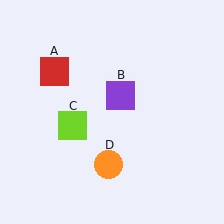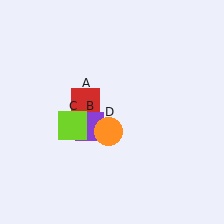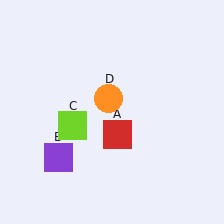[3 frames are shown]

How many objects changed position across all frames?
3 objects changed position: red square (object A), purple square (object B), orange circle (object D).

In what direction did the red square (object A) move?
The red square (object A) moved down and to the right.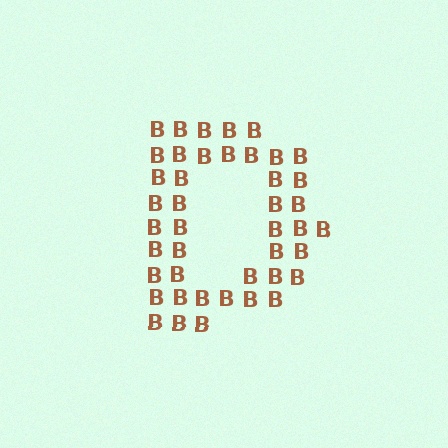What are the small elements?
The small elements are letter B's.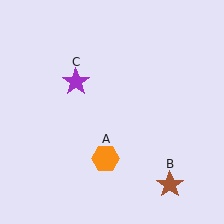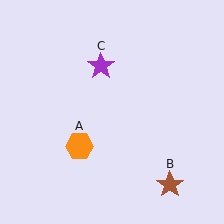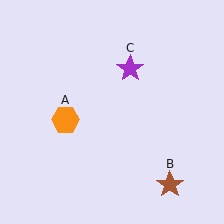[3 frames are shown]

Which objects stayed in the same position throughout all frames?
Brown star (object B) remained stationary.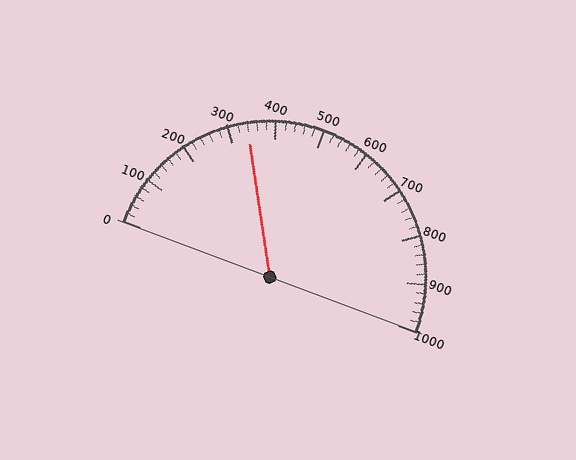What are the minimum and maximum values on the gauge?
The gauge ranges from 0 to 1000.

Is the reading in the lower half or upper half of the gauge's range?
The reading is in the lower half of the range (0 to 1000).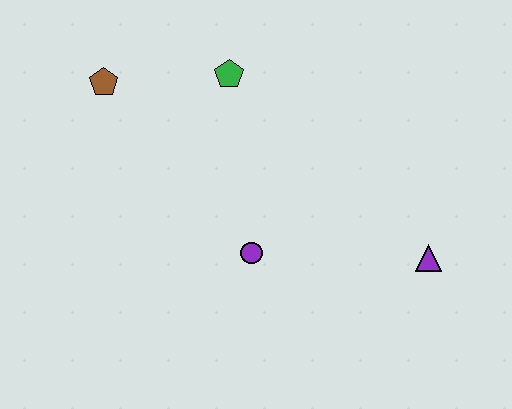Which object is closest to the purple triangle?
The purple circle is closest to the purple triangle.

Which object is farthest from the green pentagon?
The purple triangle is farthest from the green pentagon.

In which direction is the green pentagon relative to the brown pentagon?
The green pentagon is to the right of the brown pentagon.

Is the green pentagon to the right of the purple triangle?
No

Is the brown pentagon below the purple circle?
No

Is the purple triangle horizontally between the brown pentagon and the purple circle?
No